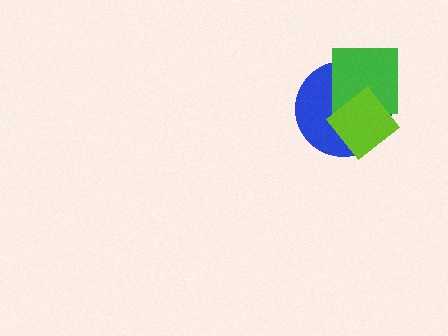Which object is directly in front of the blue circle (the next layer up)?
The green square is directly in front of the blue circle.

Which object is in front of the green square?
The lime diamond is in front of the green square.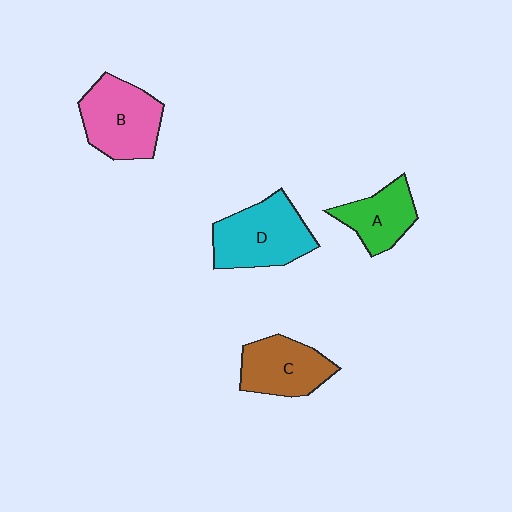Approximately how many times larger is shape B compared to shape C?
Approximately 1.2 times.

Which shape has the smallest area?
Shape A (green).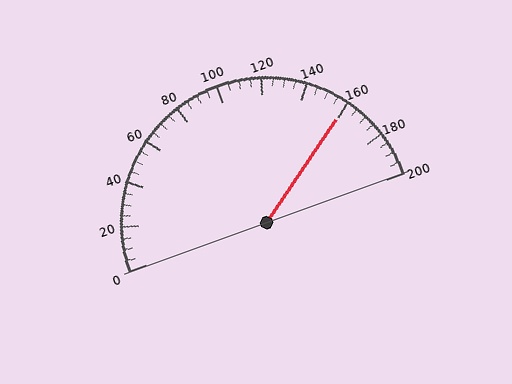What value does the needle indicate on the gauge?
The needle indicates approximately 160.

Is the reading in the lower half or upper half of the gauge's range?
The reading is in the upper half of the range (0 to 200).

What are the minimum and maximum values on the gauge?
The gauge ranges from 0 to 200.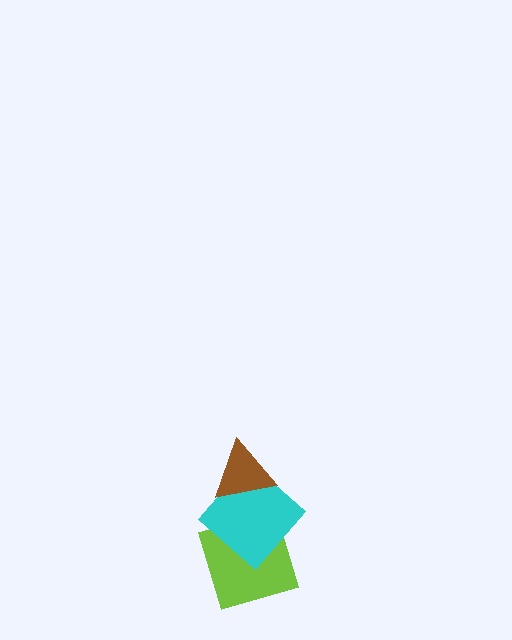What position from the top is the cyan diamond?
The cyan diamond is 2nd from the top.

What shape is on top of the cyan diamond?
The brown triangle is on top of the cyan diamond.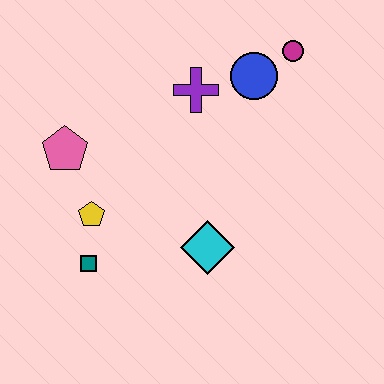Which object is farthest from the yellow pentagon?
The magenta circle is farthest from the yellow pentagon.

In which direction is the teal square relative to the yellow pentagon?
The teal square is below the yellow pentagon.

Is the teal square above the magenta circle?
No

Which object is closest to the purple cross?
The blue circle is closest to the purple cross.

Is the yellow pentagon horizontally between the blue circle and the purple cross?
No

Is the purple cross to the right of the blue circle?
No